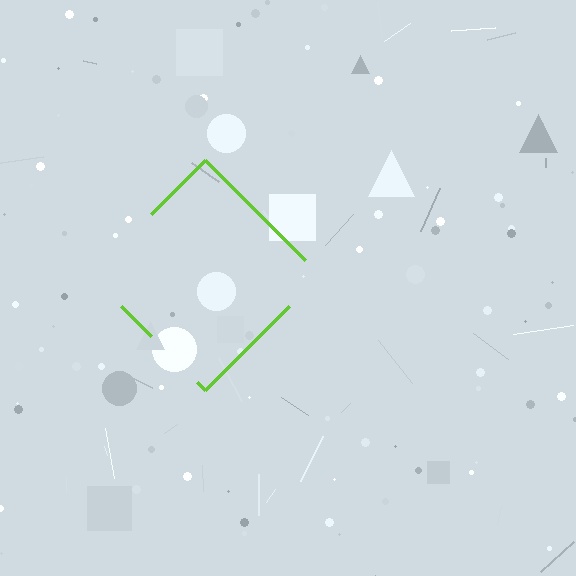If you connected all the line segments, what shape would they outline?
They would outline a diamond.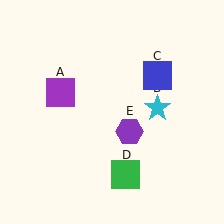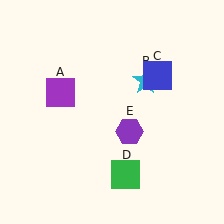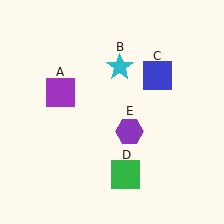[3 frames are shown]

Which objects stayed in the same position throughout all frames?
Purple square (object A) and blue square (object C) and green square (object D) and purple hexagon (object E) remained stationary.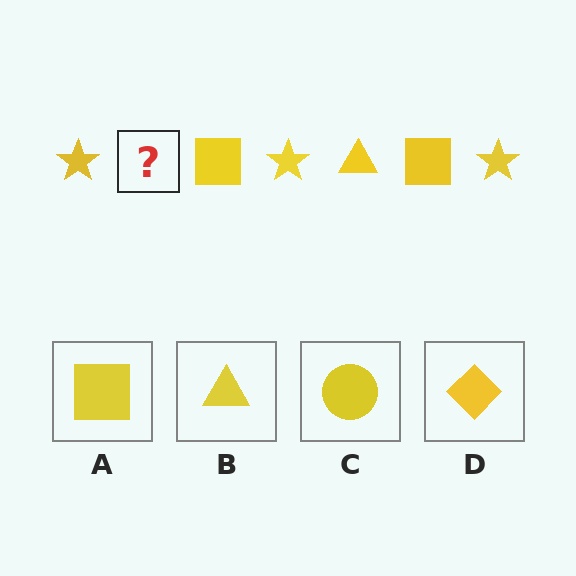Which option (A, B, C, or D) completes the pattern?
B.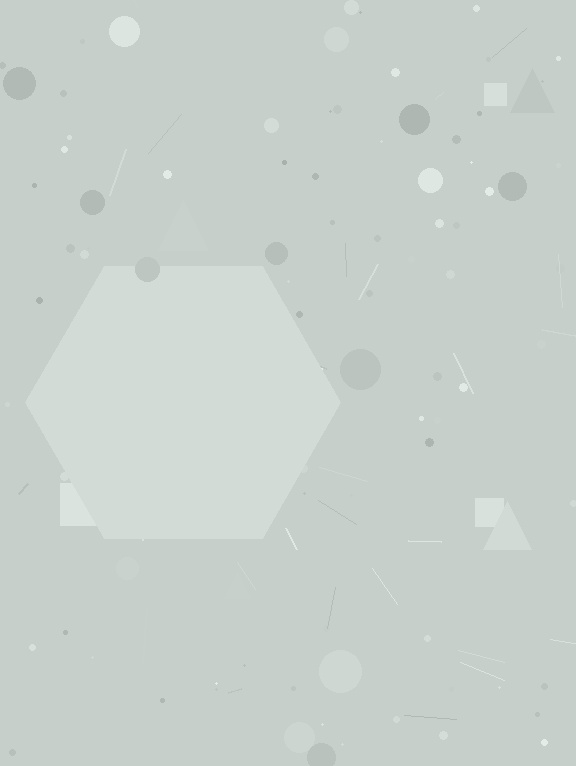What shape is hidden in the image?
A hexagon is hidden in the image.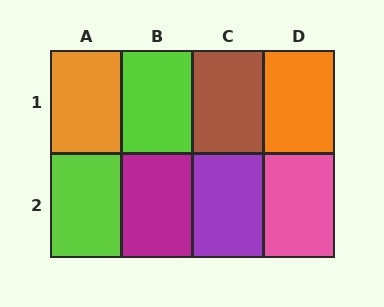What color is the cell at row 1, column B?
Lime.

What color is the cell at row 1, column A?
Orange.